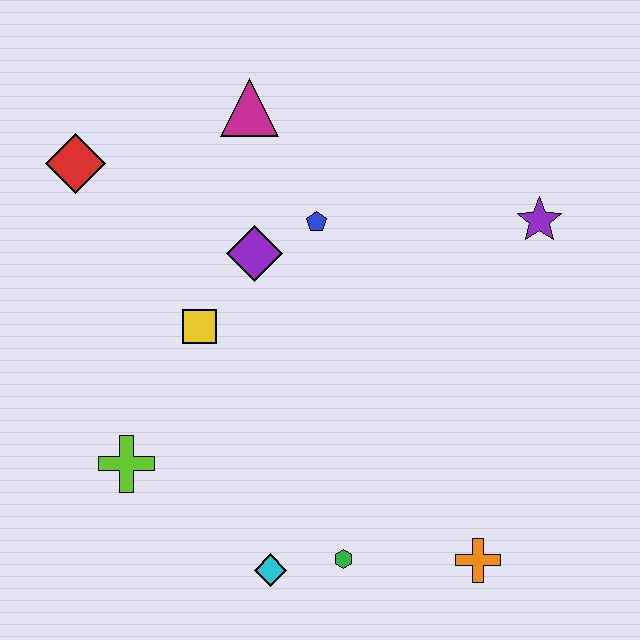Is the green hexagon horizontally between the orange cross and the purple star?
No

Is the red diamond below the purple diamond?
No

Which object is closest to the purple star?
The blue pentagon is closest to the purple star.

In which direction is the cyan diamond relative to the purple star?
The cyan diamond is below the purple star.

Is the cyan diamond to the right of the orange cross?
No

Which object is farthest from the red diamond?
The orange cross is farthest from the red diamond.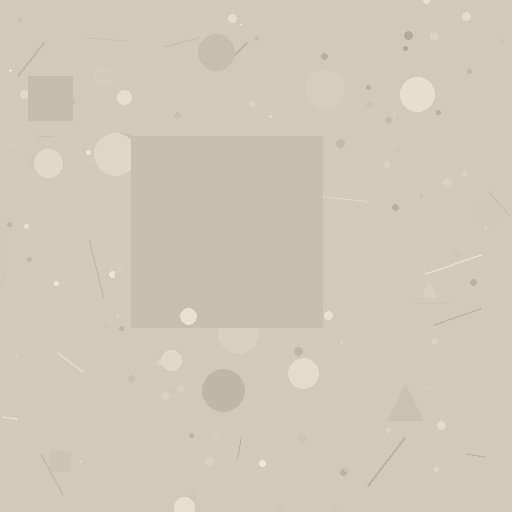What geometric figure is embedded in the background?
A square is embedded in the background.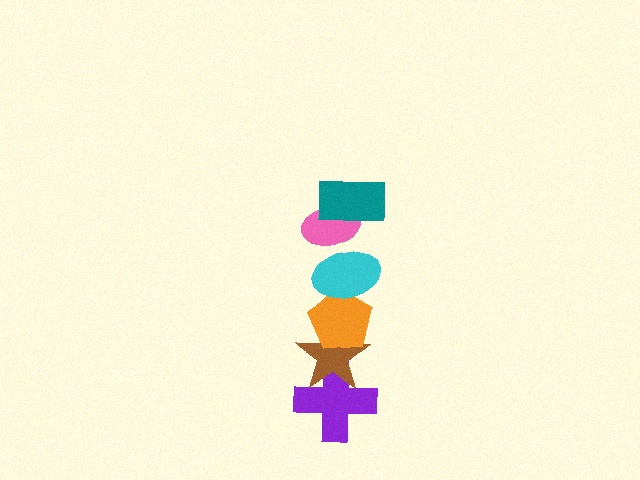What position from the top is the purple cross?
The purple cross is 6th from the top.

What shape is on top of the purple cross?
The brown star is on top of the purple cross.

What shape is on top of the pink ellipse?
The teal rectangle is on top of the pink ellipse.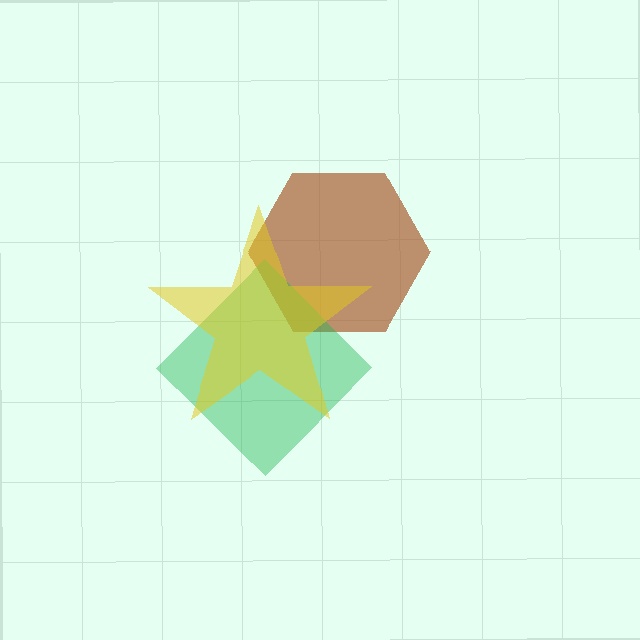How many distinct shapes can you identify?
There are 3 distinct shapes: a brown hexagon, a green diamond, a yellow star.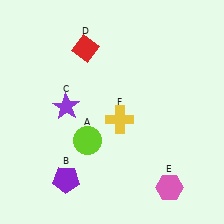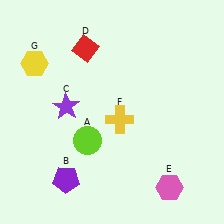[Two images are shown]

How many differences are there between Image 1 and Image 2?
There is 1 difference between the two images.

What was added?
A yellow hexagon (G) was added in Image 2.